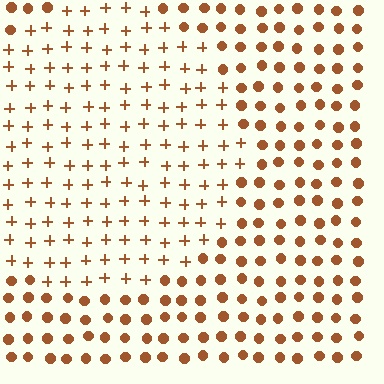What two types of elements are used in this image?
The image uses plus signs inside the circle region and circles outside it.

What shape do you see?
I see a circle.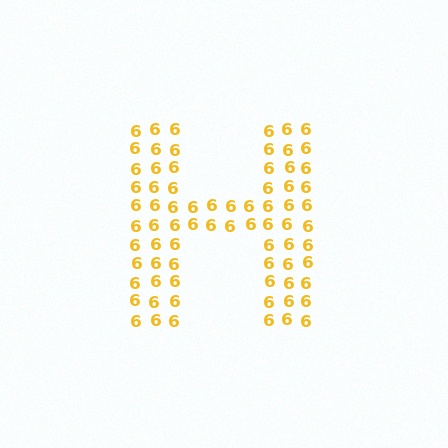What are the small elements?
The small elements are digit 6's.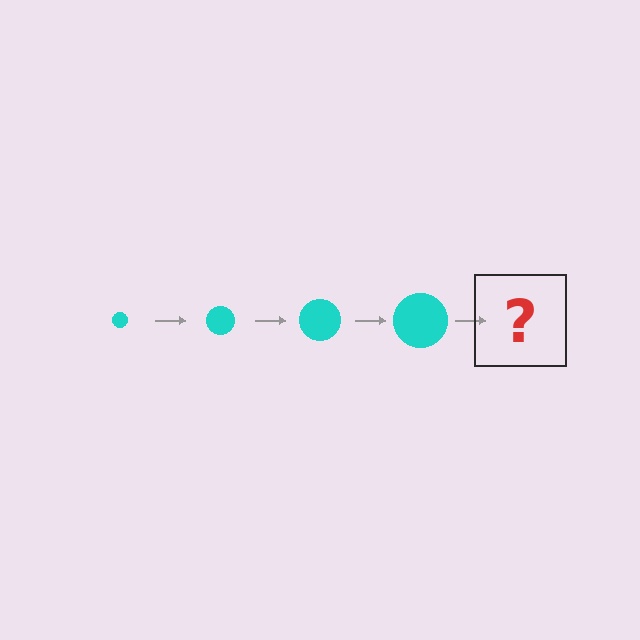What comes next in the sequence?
The next element should be a cyan circle, larger than the previous one.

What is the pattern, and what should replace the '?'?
The pattern is that the circle gets progressively larger each step. The '?' should be a cyan circle, larger than the previous one.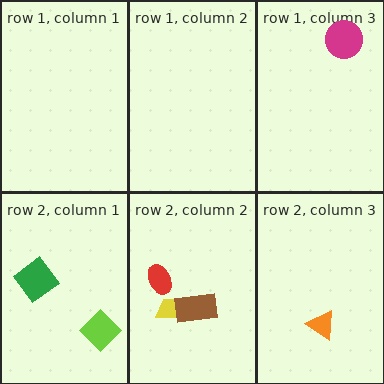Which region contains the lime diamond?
The row 2, column 1 region.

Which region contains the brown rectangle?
The row 2, column 2 region.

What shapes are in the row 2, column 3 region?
The orange triangle.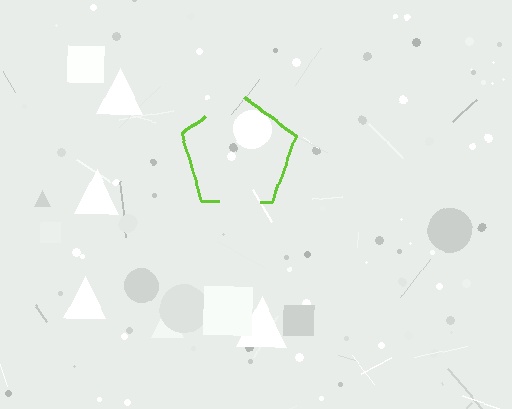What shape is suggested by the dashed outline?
The dashed outline suggests a pentagon.